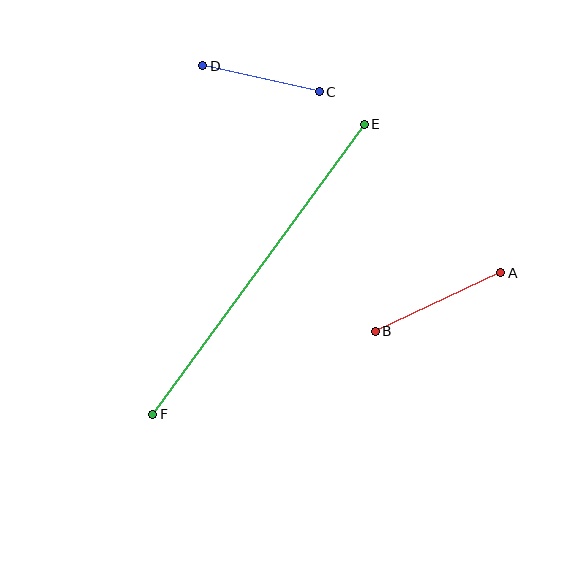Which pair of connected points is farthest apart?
Points E and F are farthest apart.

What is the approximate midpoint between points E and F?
The midpoint is at approximately (259, 269) pixels.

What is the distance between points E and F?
The distance is approximately 359 pixels.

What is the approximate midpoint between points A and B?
The midpoint is at approximately (438, 302) pixels.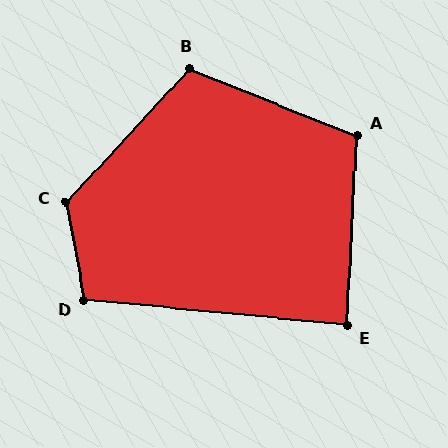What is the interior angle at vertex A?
Approximately 109 degrees (obtuse).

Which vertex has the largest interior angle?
C, at approximately 127 degrees.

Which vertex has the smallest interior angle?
E, at approximately 88 degrees.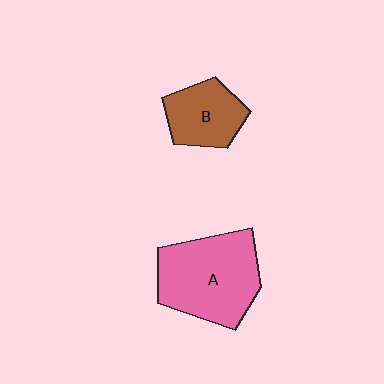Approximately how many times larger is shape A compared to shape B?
Approximately 1.8 times.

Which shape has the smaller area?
Shape B (brown).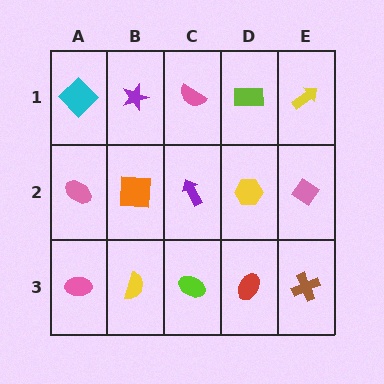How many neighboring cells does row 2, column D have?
4.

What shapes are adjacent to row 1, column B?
An orange square (row 2, column B), a cyan diamond (row 1, column A), a pink semicircle (row 1, column C).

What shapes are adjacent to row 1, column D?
A yellow hexagon (row 2, column D), a pink semicircle (row 1, column C), a yellow arrow (row 1, column E).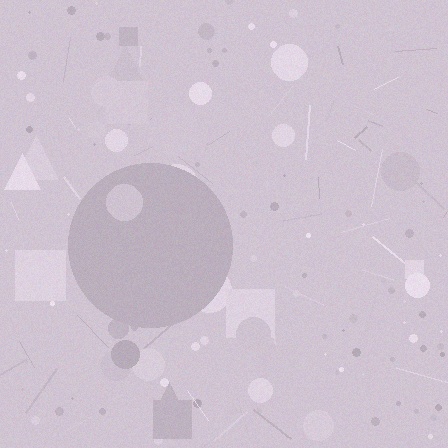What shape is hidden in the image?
A circle is hidden in the image.